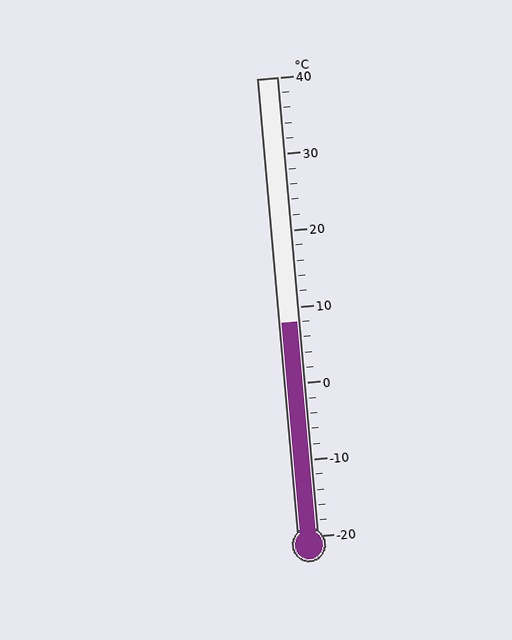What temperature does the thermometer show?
The thermometer shows approximately 8°C.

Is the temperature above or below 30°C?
The temperature is below 30°C.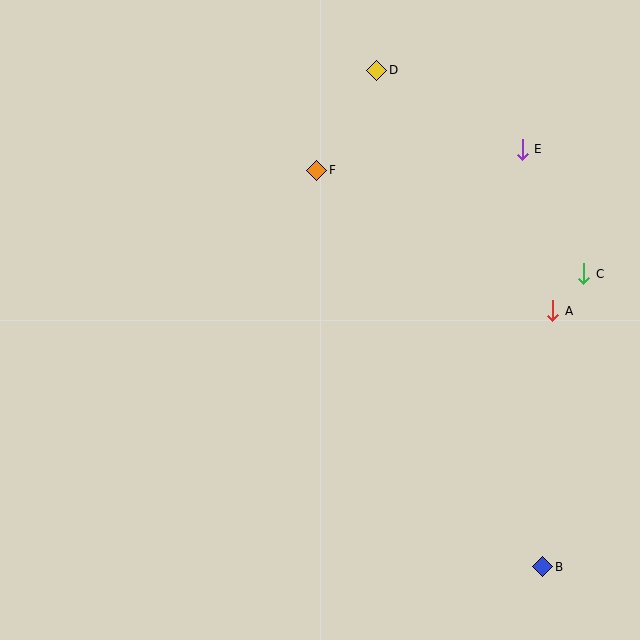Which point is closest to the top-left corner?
Point F is closest to the top-left corner.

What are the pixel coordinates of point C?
Point C is at (584, 274).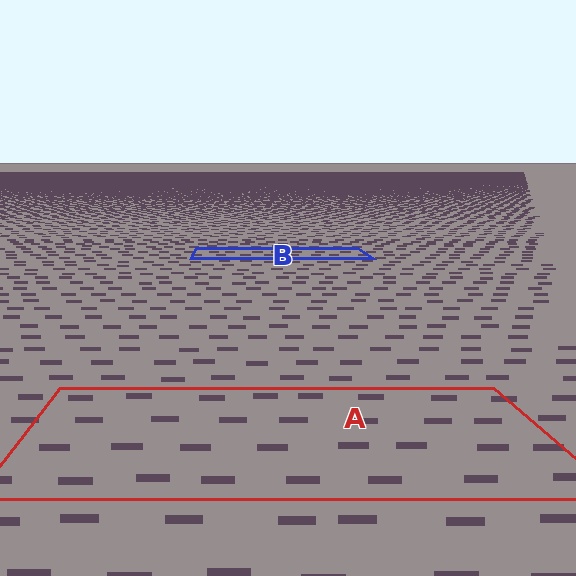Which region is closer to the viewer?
Region A is closer. The texture elements there are larger and more spread out.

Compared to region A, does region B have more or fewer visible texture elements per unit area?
Region B has more texture elements per unit area — they are packed more densely because it is farther away.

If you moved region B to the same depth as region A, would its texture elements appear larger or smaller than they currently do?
They would appear larger. At a closer depth, the same texture elements are projected at a bigger on-screen size.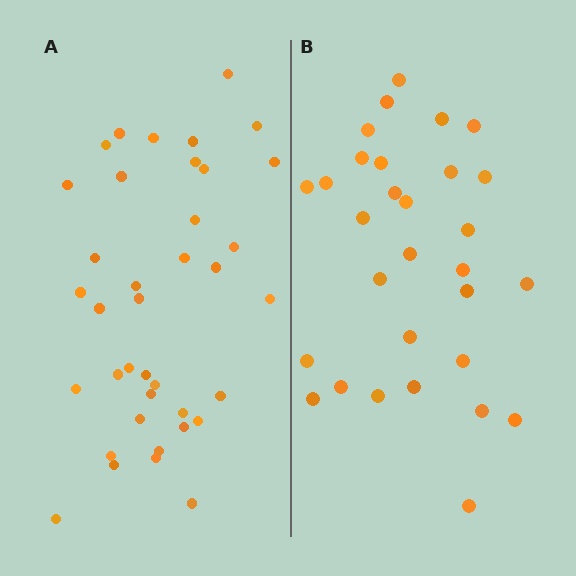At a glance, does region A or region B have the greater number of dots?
Region A (the left region) has more dots.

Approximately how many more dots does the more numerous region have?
Region A has roughly 8 or so more dots than region B.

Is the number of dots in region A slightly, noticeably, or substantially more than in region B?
Region A has noticeably more, but not dramatically so. The ratio is roughly 1.3 to 1.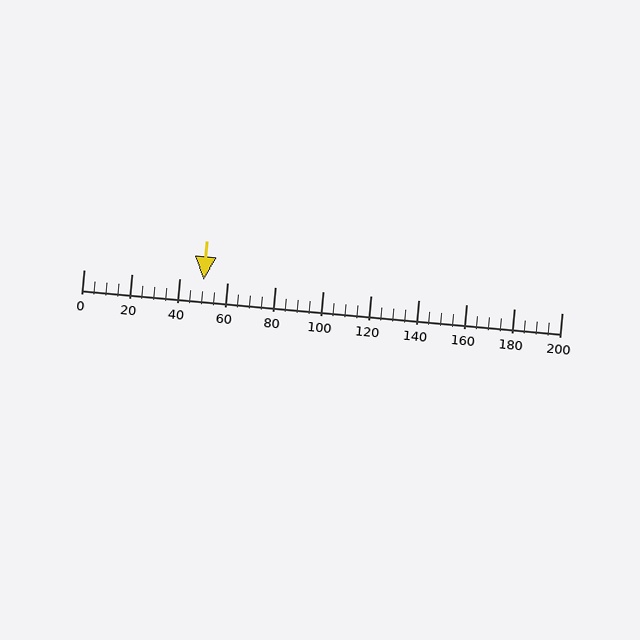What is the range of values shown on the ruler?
The ruler shows values from 0 to 200.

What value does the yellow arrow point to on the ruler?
The yellow arrow points to approximately 50.